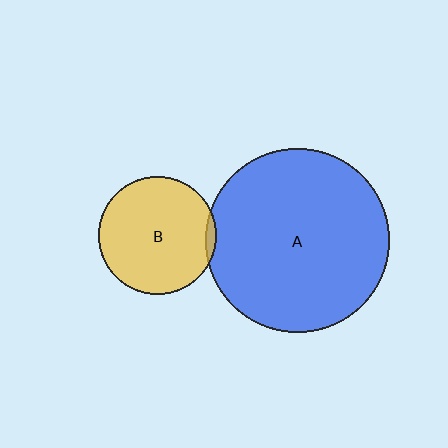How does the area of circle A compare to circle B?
Approximately 2.4 times.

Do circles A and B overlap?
Yes.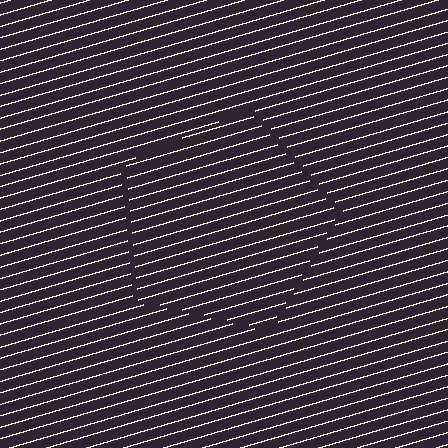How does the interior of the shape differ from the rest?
The interior of the shape contains the same grating, shifted by half a period — the contour is defined by the phase discontinuity where line-ends from the inner and outer gratings abut.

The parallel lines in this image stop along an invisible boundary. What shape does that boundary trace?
An illusory pentagon. The interior of the shape contains the same grating, shifted by half a period — the contour is defined by the phase discontinuity where line-ends from the inner and outer gratings abut.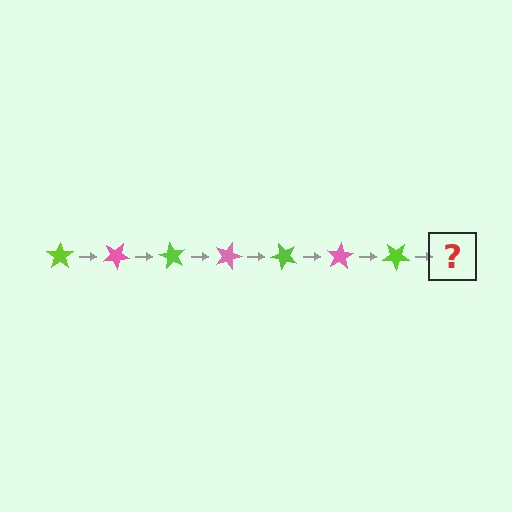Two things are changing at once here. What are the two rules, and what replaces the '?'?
The two rules are that it rotates 30 degrees each step and the color cycles through lime and pink. The '?' should be a pink star, rotated 210 degrees from the start.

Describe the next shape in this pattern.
It should be a pink star, rotated 210 degrees from the start.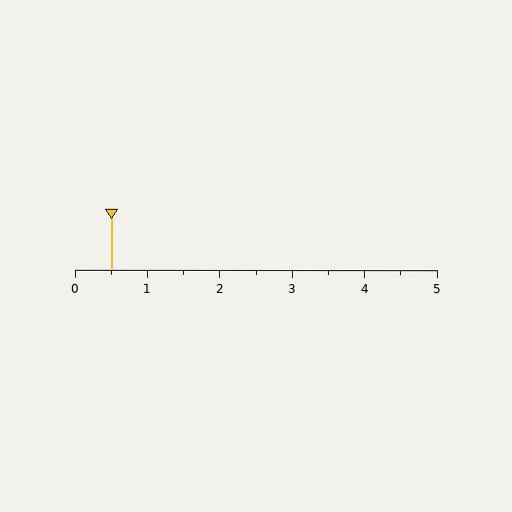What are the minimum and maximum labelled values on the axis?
The axis runs from 0 to 5.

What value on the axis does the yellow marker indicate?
The marker indicates approximately 0.5.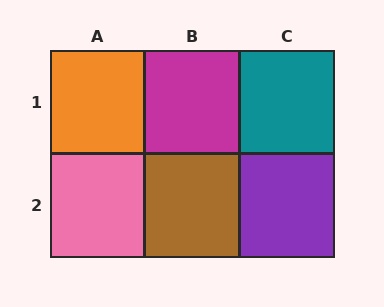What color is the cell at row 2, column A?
Pink.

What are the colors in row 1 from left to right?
Orange, magenta, teal.